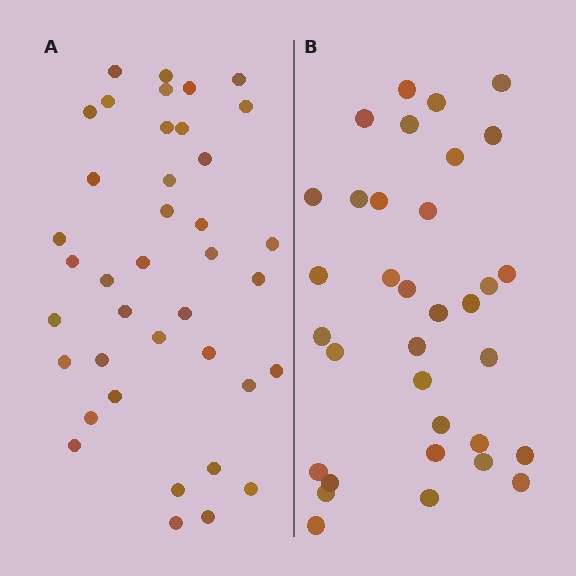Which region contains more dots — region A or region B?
Region A (the left region) has more dots.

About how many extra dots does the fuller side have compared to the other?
Region A has about 5 more dots than region B.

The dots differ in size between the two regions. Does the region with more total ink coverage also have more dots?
No. Region B has more total ink coverage because its dots are larger, but region A actually contains more individual dots. Total area can be misleading — the number of items is what matters here.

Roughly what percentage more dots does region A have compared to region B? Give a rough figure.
About 15% more.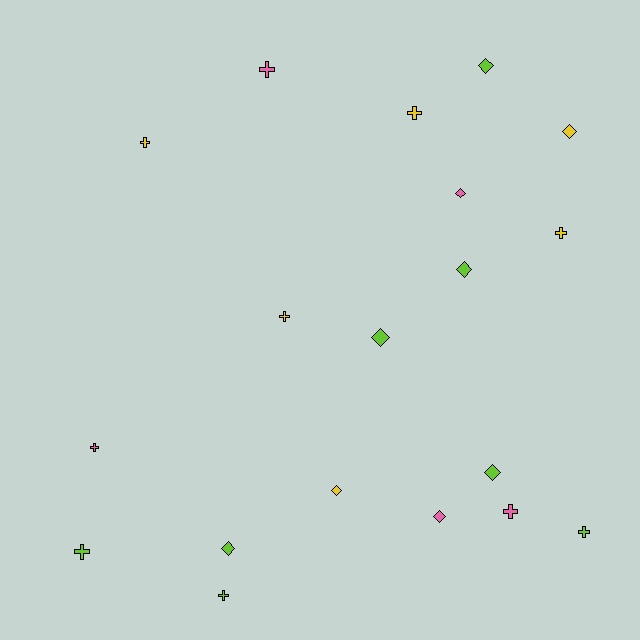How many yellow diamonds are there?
There are 2 yellow diamonds.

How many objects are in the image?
There are 19 objects.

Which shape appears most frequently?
Cross, with 10 objects.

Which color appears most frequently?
Lime, with 8 objects.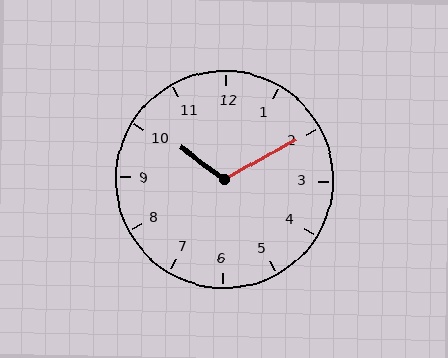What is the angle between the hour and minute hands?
Approximately 115 degrees.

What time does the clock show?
10:10.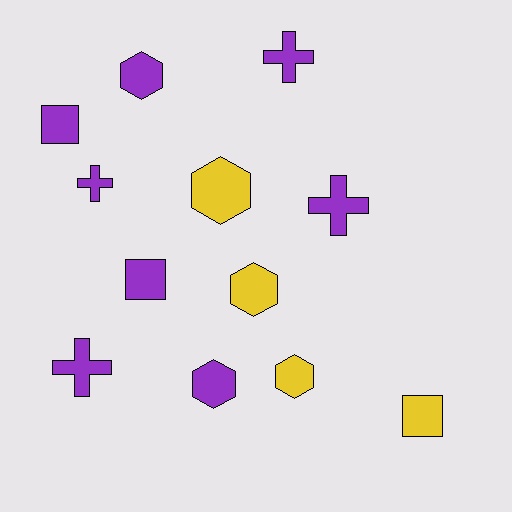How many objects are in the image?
There are 12 objects.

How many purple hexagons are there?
There are 2 purple hexagons.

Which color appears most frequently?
Purple, with 8 objects.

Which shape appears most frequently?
Hexagon, with 5 objects.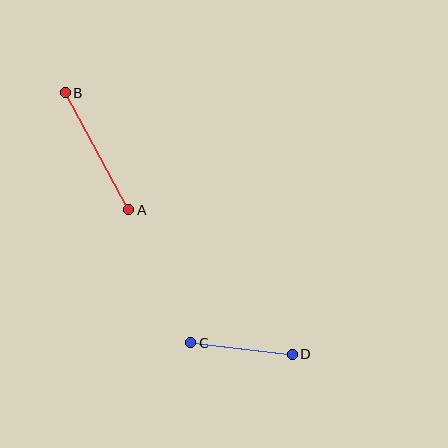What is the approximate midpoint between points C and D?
The midpoint is at approximately (242, 348) pixels.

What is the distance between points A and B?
The distance is approximately 133 pixels.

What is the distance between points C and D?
The distance is approximately 102 pixels.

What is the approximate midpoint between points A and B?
The midpoint is at approximately (97, 151) pixels.